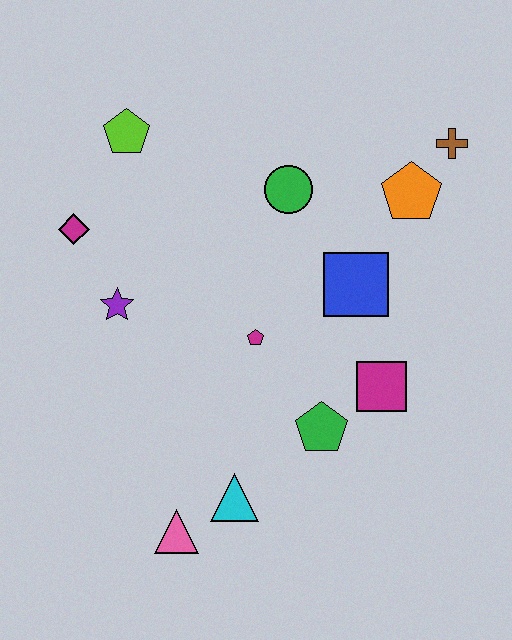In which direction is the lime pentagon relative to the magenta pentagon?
The lime pentagon is above the magenta pentagon.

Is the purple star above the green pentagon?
Yes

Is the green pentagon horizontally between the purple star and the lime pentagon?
No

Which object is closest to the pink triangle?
The cyan triangle is closest to the pink triangle.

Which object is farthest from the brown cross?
The pink triangle is farthest from the brown cross.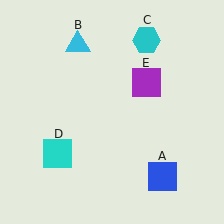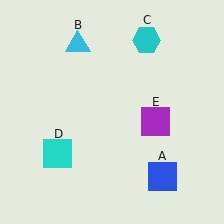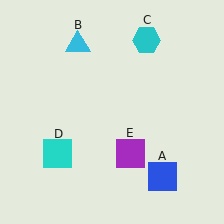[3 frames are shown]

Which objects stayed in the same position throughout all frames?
Blue square (object A) and cyan triangle (object B) and cyan hexagon (object C) and cyan square (object D) remained stationary.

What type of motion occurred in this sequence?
The purple square (object E) rotated clockwise around the center of the scene.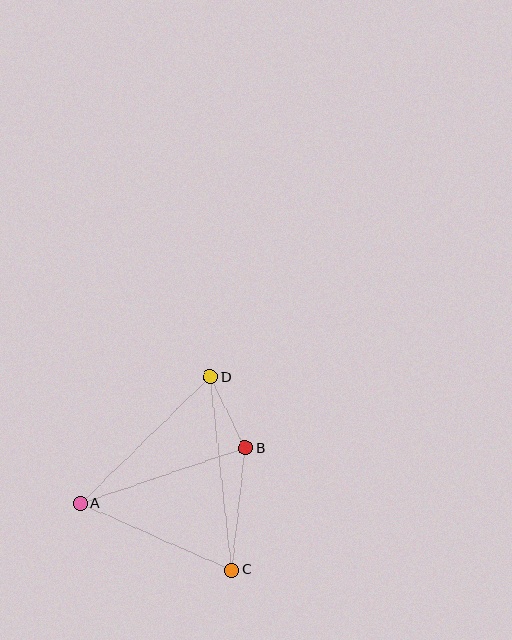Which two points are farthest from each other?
Points C and D are farthest from each other.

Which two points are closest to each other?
Points B and D are closest to each other.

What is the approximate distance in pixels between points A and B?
The distance between A and B is approximately 174 pixels.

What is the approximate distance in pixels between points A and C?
The distance between A and C is approximately 165 pixels.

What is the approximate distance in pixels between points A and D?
The distance between A and D is approximately 181 pixels.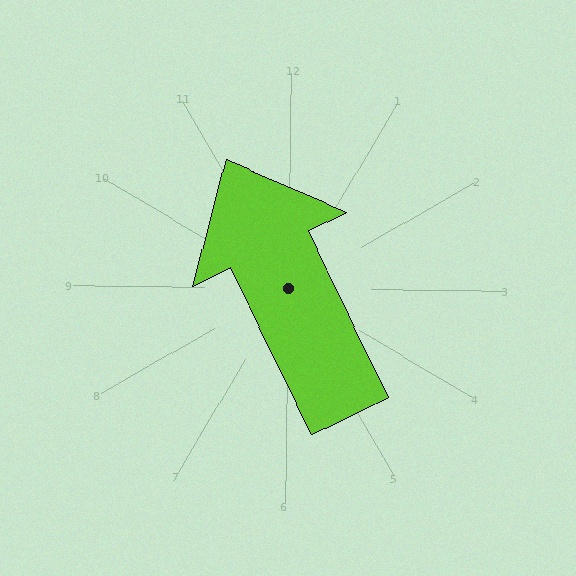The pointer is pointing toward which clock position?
Roughly 11 o'clock.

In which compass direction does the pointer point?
Northwest.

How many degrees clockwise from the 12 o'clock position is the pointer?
Approximately 334 degrees.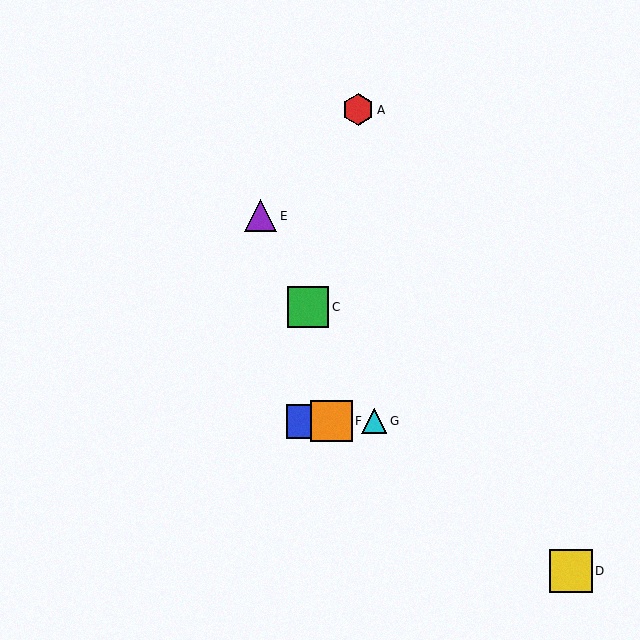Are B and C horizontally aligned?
No, B is at y≈421 and C is at y≈307.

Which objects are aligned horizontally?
Objects B, F, G are aligned horizontally.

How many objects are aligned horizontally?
3 objects (B, F, G) are aligned horizontally.